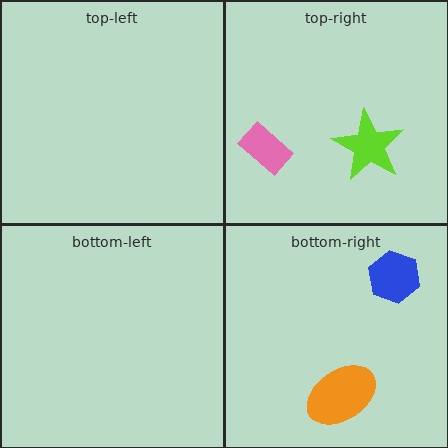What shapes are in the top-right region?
The lime star, the pink rectangle.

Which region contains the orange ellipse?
The bottom-right region.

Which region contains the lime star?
The top-right region.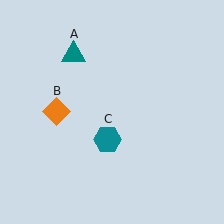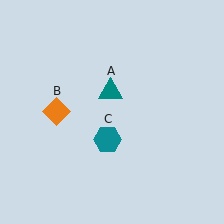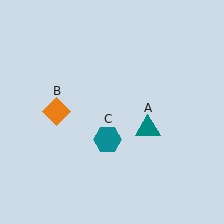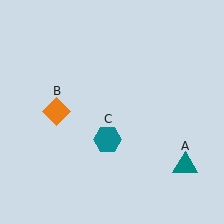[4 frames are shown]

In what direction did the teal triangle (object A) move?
The teal triangle (object A) moved down and to the right.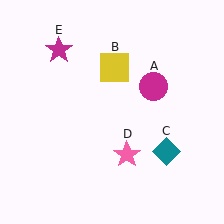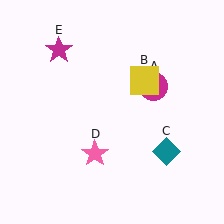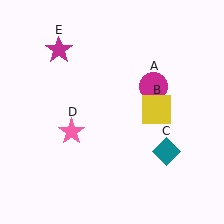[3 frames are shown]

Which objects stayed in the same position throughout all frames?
Magenta circle (object A) and teal diamond (object C) and magenta star (object E) remained stationary.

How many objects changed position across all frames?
2 objects changed position: yellow square (object B), pink star (object D).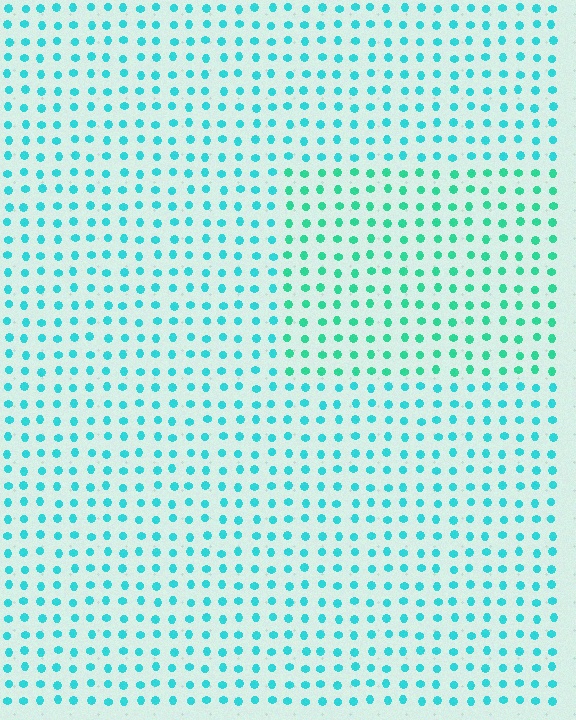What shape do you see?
I see a rectangle.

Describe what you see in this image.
The image is filled with small cyan elements in a uniform arrangement. A rectangle-shaped region is visible where the elements are tinted to a slightly different hue, forming a subtle color boundary.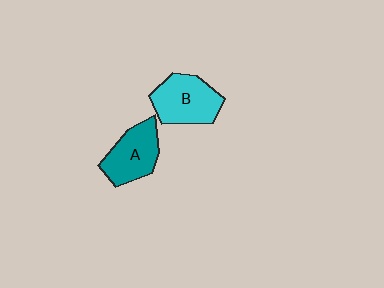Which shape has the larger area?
Shape B (cyan).